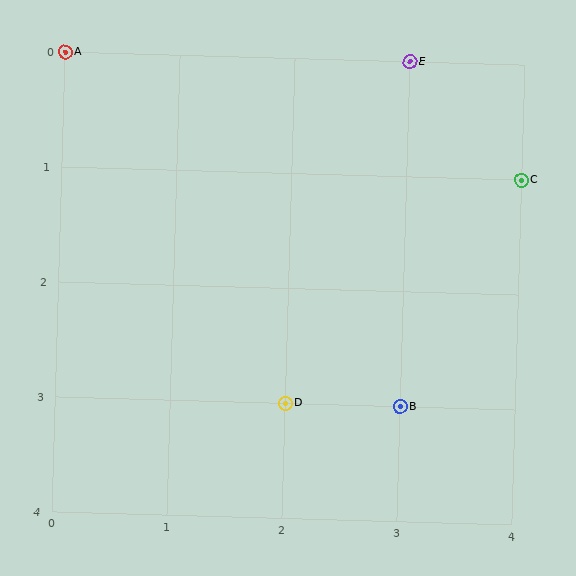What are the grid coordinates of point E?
Point E is at grid coordinates (3, 0).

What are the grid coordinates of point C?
Point C is at grid coordinates (4, 1).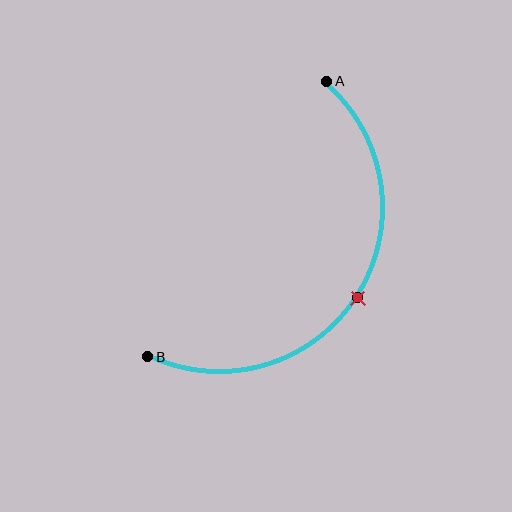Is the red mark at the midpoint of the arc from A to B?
Yes. The red mark lies on the arc at equal arc-length from both A and B — it is the arc midpoint.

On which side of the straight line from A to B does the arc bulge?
The arc bulges to the right of the straight line connecting A and B.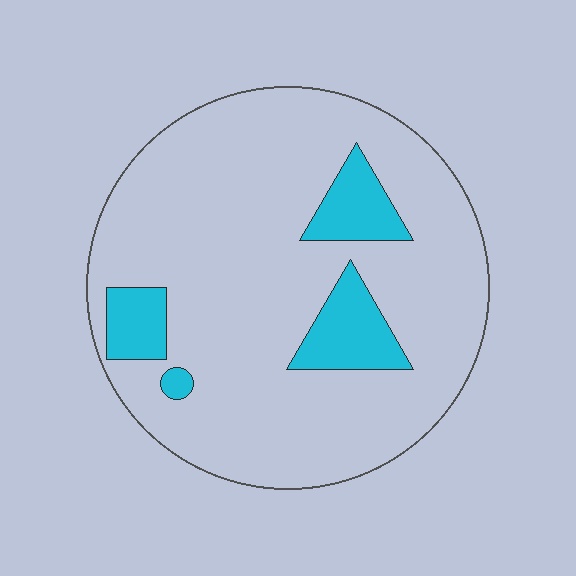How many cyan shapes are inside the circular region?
4.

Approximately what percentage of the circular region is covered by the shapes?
Approximately 15%.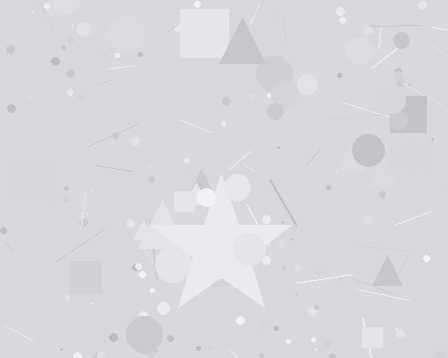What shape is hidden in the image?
A star is hidden in the image.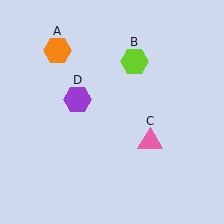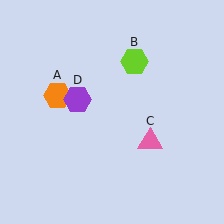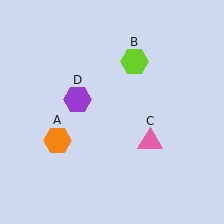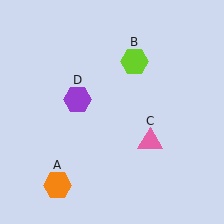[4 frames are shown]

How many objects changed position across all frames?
1 object changed position: orange hexagon (object A).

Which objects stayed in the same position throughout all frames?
Lime hexagon (object B) and pink triangle (object C) and purple hexagon (object D) remained stationary.